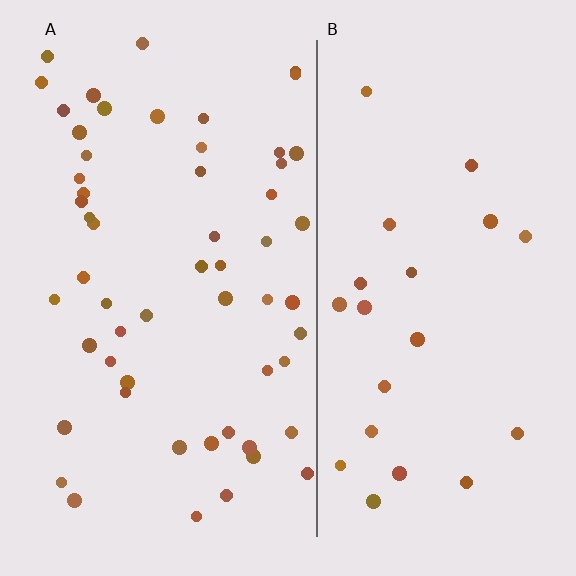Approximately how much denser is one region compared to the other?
Approximately 2.6× — region A over region B.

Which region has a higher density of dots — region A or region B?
A (the left).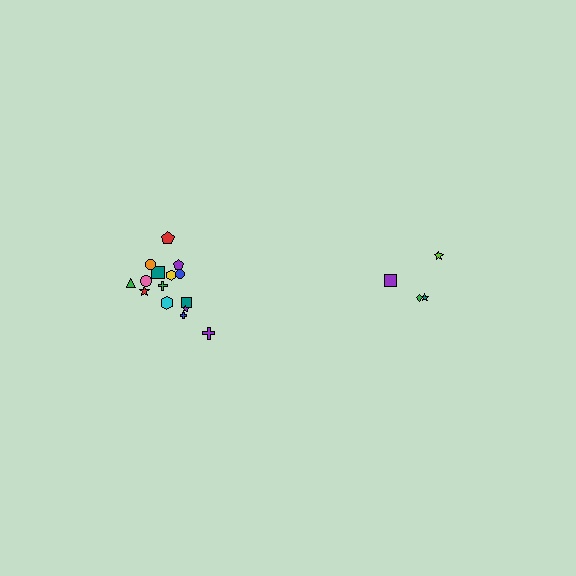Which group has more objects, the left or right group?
The left group.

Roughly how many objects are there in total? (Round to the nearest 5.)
Roughly 20 objects in total.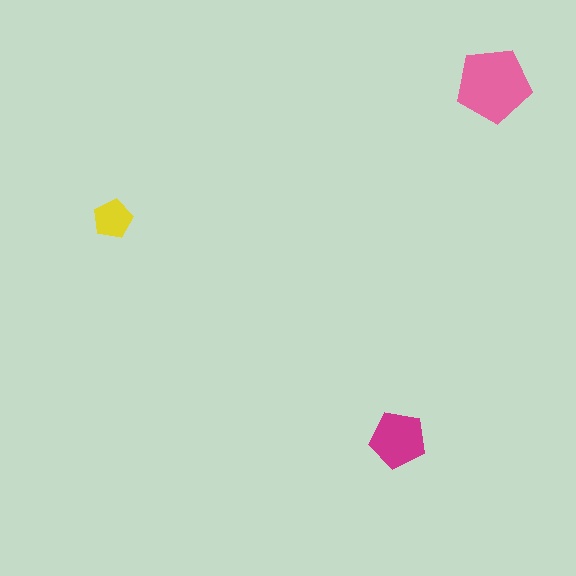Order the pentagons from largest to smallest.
the pink one, the magenta one, the yellow one.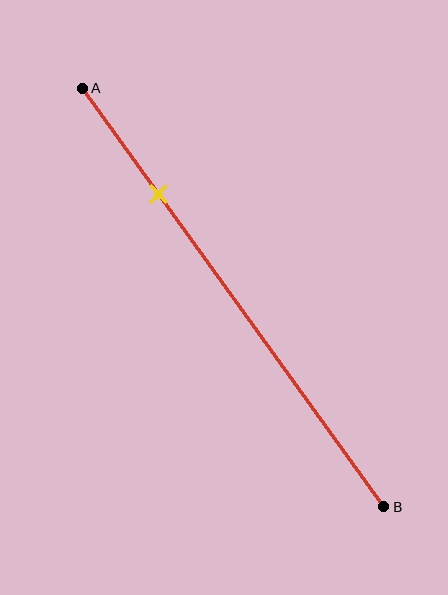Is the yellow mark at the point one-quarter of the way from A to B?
Yes, the mark is approximately at the one-quarter point.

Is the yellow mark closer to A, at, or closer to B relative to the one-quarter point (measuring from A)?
The yellow mark is approximately at the one-quarter point of segment AB.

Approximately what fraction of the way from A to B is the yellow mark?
The yellow mark is approximately 25% of the way from A to B.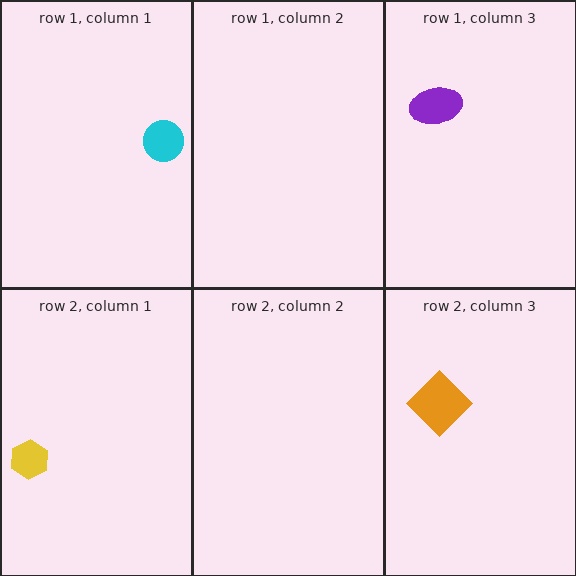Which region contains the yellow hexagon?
The row 2, column 1 region.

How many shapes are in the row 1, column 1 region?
1.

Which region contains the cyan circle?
The row 1, column 1 region.